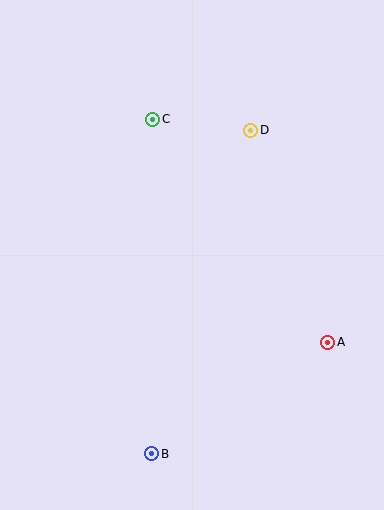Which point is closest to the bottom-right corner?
Point A is closest to the bottom-right corner.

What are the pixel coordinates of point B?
Point B is at (152, 454).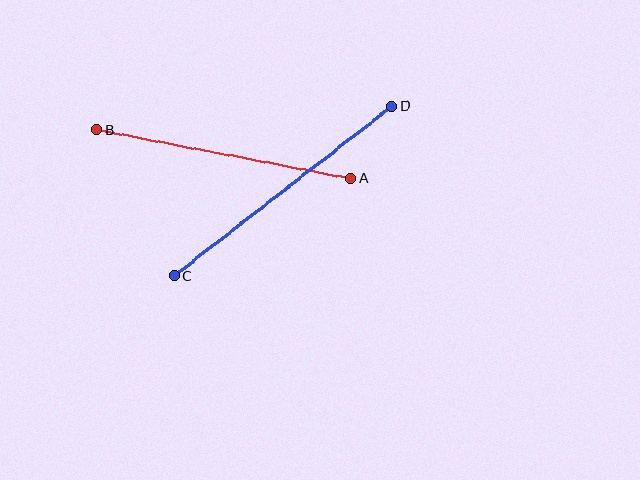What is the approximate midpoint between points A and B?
The midpoint is at approximately (224, 154) pixels.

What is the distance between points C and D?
The distance is approximately 276 pixels.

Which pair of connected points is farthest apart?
Points C and D are farthest apart.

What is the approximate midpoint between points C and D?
The midpoint is at approximately (283, 191) pixels.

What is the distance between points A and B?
The distance is approximately 259 pixels.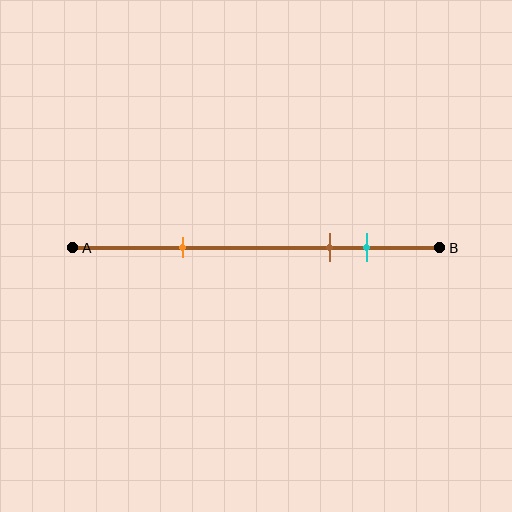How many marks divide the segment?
There are 3 marks dividing the segment.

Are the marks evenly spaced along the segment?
No, the marks are not evenly spaced.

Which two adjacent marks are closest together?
The brown and cyan marks are the closest adjacent pair.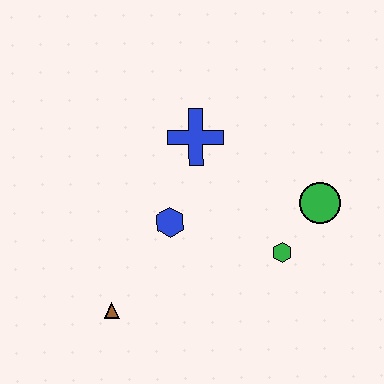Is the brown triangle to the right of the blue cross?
No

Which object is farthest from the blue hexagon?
The green circle is farthest from the blue hexagon.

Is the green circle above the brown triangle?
Yes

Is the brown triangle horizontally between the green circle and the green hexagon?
No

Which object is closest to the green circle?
The green hexagon is closest to the green circle.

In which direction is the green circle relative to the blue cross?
The green circle is to the right of the blue cross.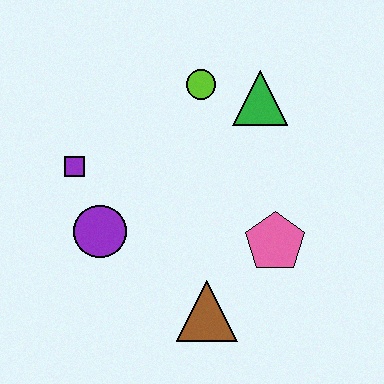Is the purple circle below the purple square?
Yes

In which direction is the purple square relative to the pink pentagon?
The purple square is to the left of the pink pentagon.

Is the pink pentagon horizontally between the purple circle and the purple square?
No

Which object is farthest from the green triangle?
The brown triangle is farthest from the green triangle.